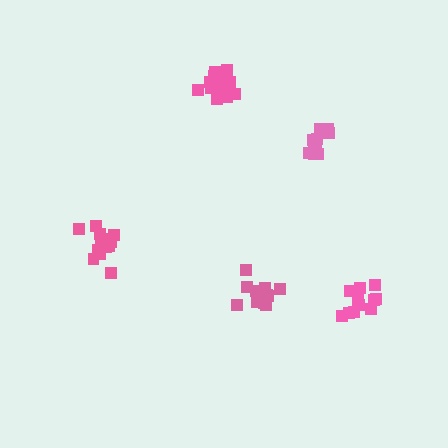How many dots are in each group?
Group 1: 13 dots, Group 2: 13 dots, Group 3: 12 dots, Group 4: 11 dots, Group 5: 15 dots (64 total).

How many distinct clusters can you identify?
There are 5 distinct clusters.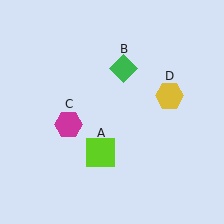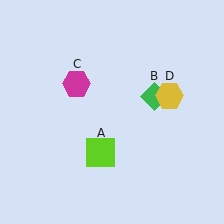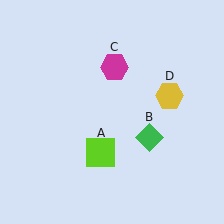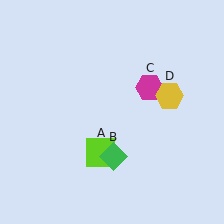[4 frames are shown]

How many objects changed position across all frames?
2 objects changed position: green diamond (object B), magenta hexagon (object C).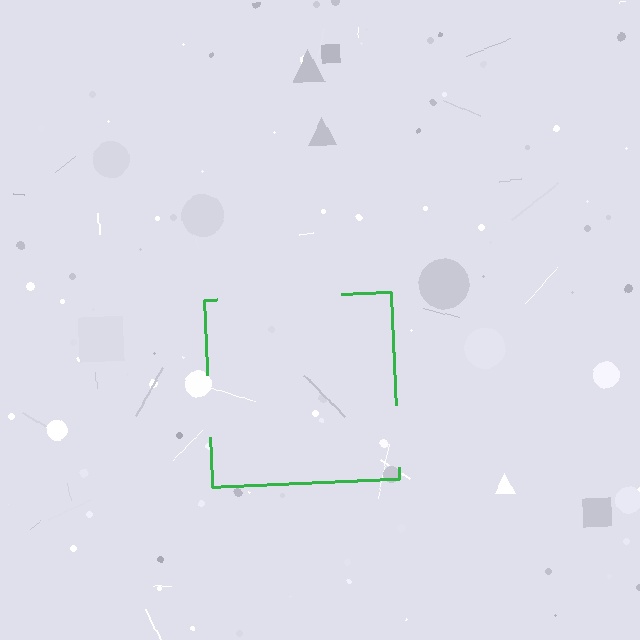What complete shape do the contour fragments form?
The contour fragments form a square.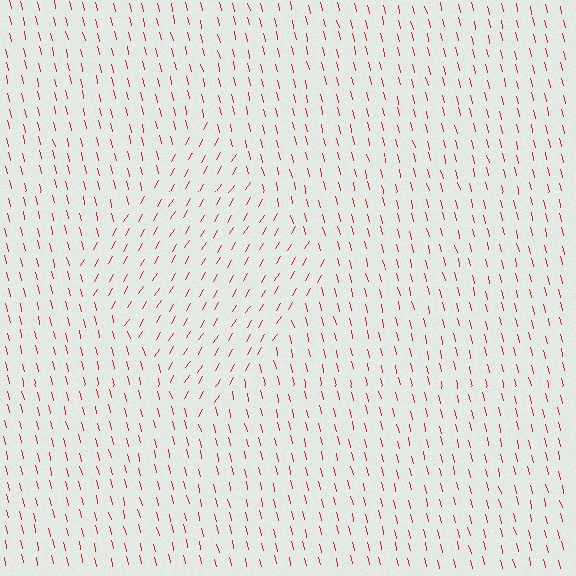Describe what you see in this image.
The image is filled with small red line segments. A diamond region in the image has lines oriented differently from the surrounding lines, creating a visible texture boundary.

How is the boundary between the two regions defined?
The boundary is defined purely by a change in line orientation (approximately 45 degrees difference). All lines are the same color and thickness.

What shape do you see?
I see a diamond.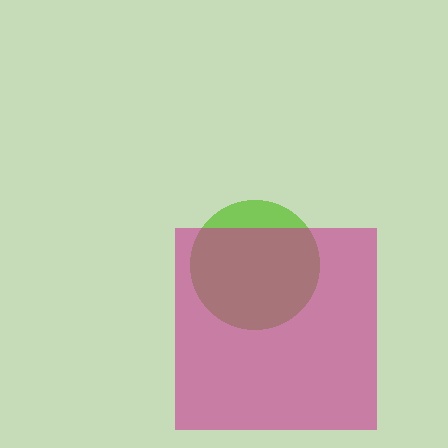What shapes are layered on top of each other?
The layered shapes are: a lime circle, a magenta square.